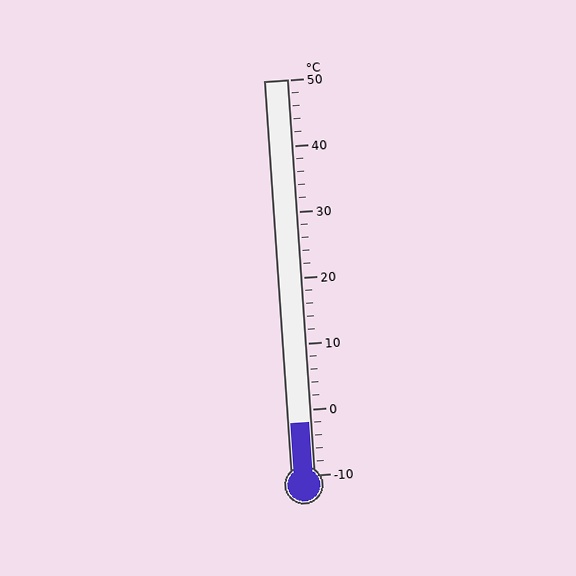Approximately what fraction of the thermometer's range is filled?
The thermometer is filled to approximately 15% of its range.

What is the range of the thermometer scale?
The thermometer scale ranges from -10°C to 50°C.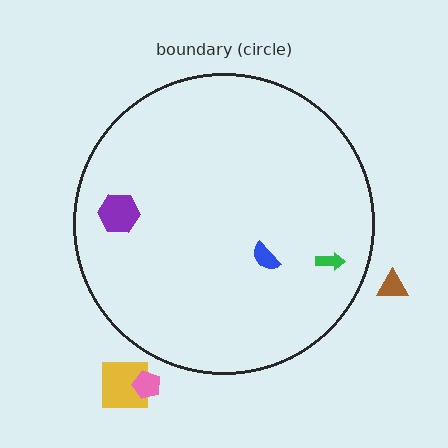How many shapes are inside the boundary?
3 inside, 3 outside.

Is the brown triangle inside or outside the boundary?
Outside.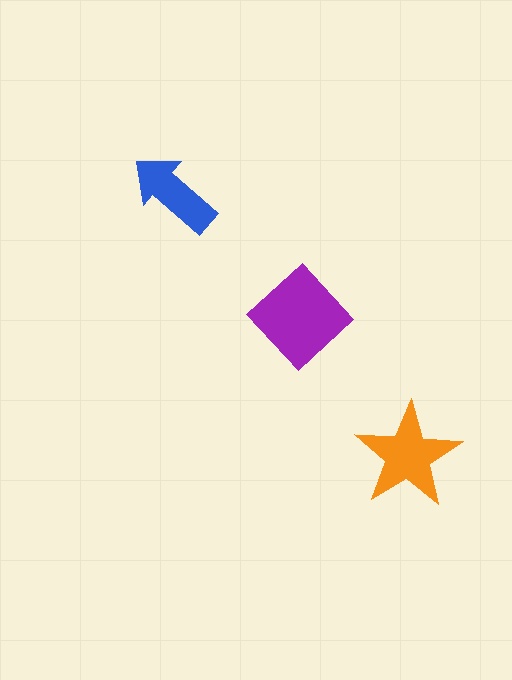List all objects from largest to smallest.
The purple diamond, the orange star, the blue arrow.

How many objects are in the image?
There are 3 objects in the image.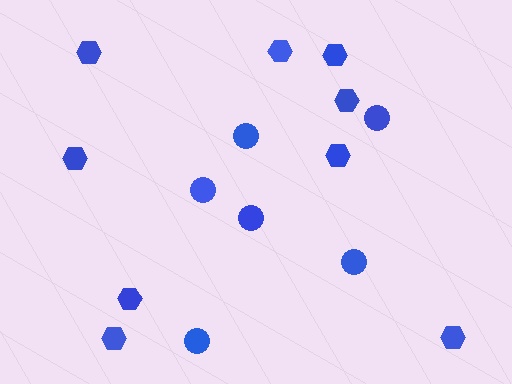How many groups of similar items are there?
There are 2 groups: one group of hexagons (9) and one group of circles (6).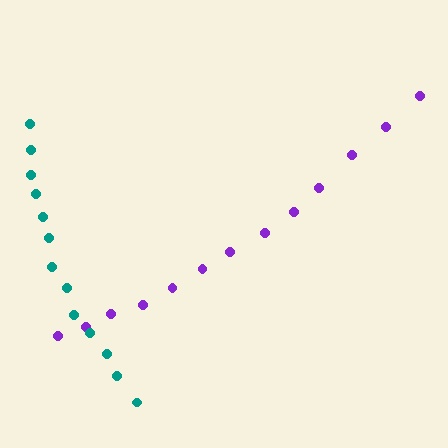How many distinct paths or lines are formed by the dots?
There are 2 distinct paths.